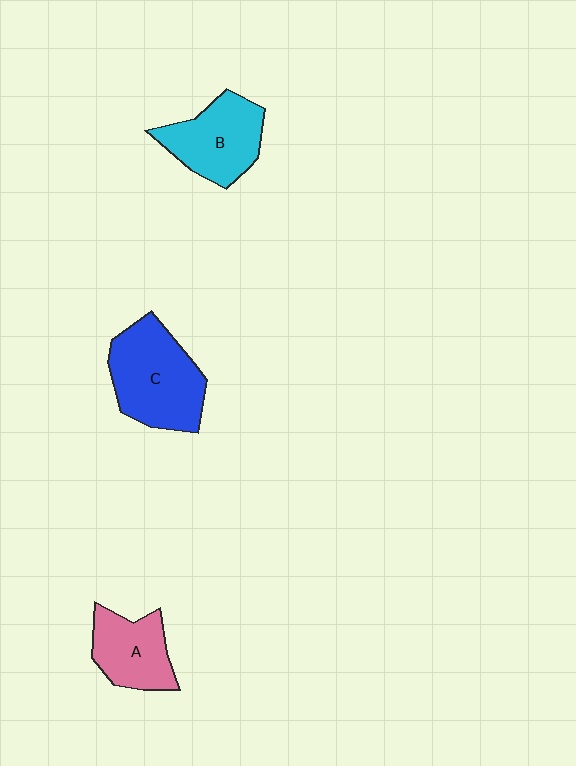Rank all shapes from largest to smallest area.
From largest to smallest: C (blue), B (cyan), A (pink).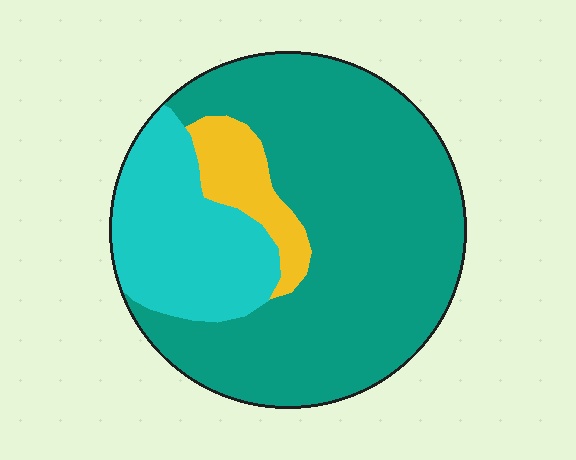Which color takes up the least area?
Yellow, at roughly 10%.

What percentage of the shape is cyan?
Cyan takes up about one quarter (1/4) of the shape.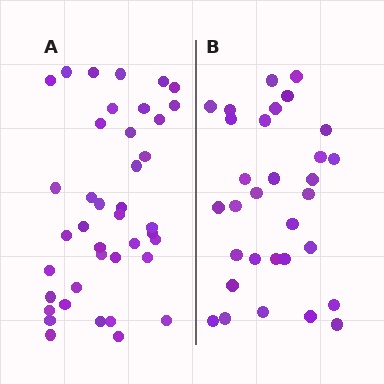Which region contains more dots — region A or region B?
Region A (the left region) has more dots.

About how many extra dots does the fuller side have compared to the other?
Region A has roughly 8 or so more dots than region B.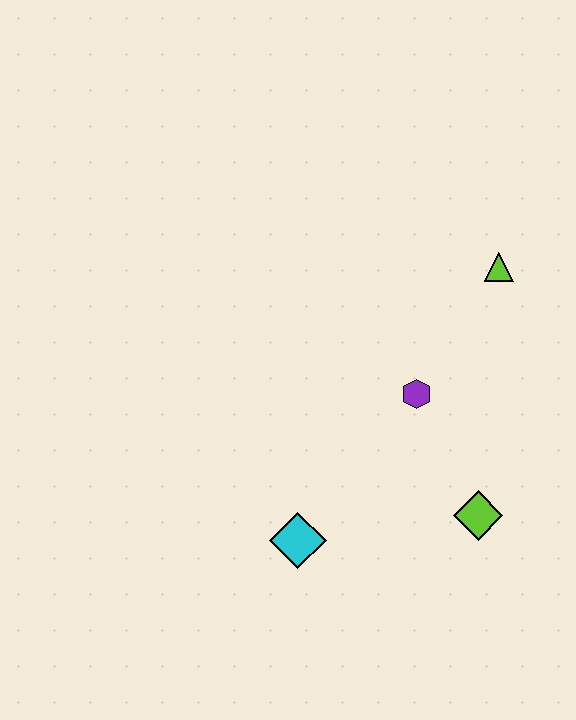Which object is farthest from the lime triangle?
The cyan diamond is farthest from the lime triangle.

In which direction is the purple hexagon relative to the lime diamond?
The purple hexagon is above the lime diamond.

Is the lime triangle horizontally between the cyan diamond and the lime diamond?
No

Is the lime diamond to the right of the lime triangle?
No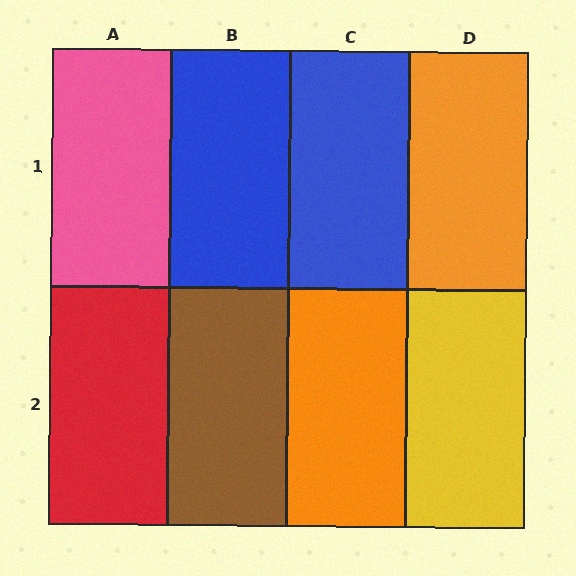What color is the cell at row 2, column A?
Red.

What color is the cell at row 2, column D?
Yellow.